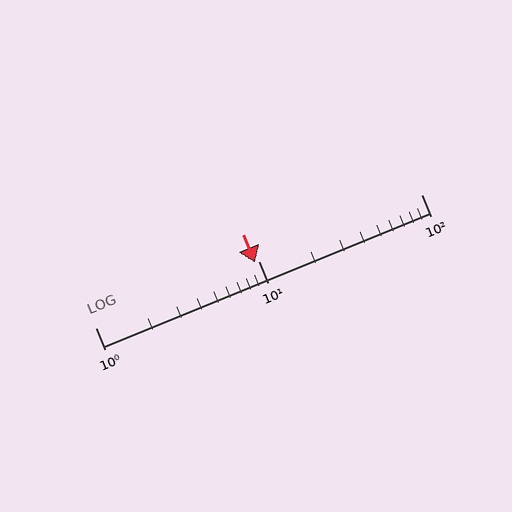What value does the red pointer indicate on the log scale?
The pointer indicates approximately 9.6.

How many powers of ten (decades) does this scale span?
The scale spans 2 decades, from 1 to 100.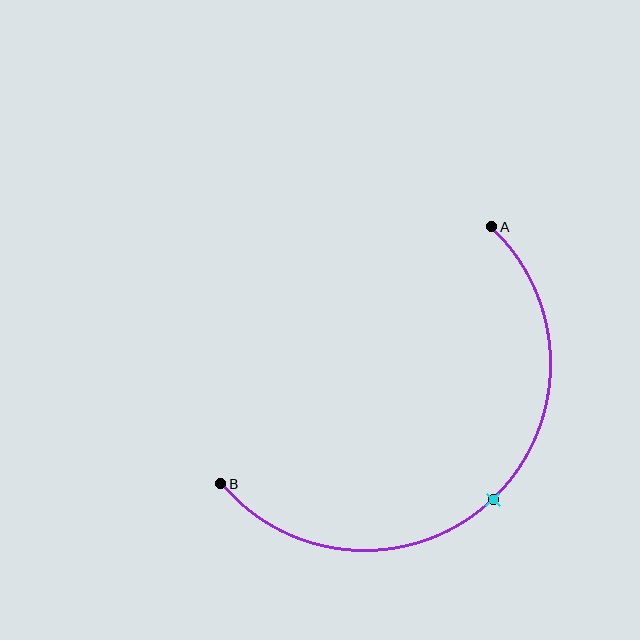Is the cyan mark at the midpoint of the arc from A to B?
Yes. The cyan mark lies on the arc at equal arc-length from both A and B — it is the arc midpoint.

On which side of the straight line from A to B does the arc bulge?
The arc bulges below and to the right of the straight line connecting A and B.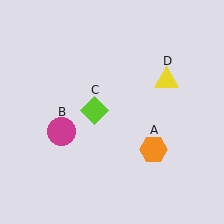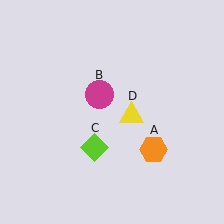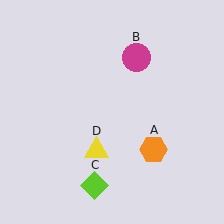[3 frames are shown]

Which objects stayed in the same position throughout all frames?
Orange hexagon (object A) remained stationary.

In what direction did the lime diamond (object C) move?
The lime diamond (object C) moved down.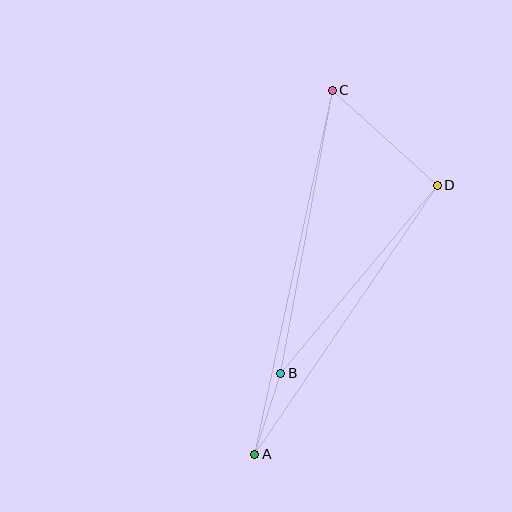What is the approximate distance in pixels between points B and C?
The distance between B and C is approximately 288 pixels.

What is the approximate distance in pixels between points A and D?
The distance between A and D is approximately 325 pixels.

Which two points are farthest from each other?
Points A and C are farthest from each other.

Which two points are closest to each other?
Points A and B are closest to each other.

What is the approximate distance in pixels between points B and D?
The distance between B and D is approximately 245 pixels.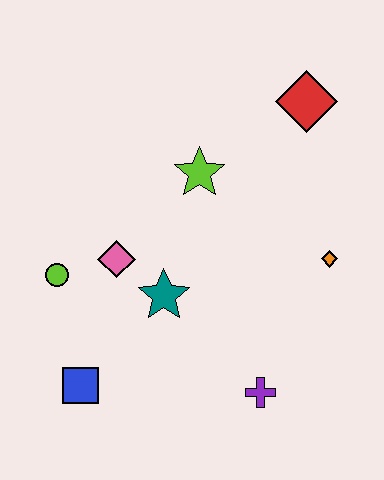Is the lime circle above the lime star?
No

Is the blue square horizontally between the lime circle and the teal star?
Yes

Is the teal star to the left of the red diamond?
Yes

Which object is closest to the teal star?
The pink diamond is closest to the teal star.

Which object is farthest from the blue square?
The red diamond is farthest from the blue square.